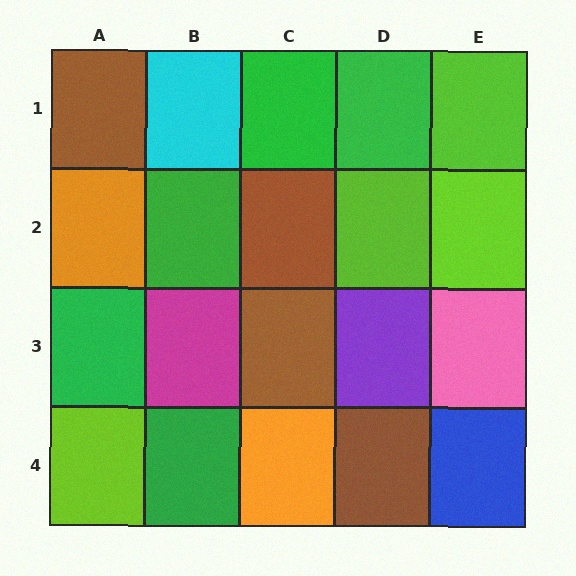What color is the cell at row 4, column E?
Blue.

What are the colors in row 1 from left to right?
Brown, cyan, green, green, lime.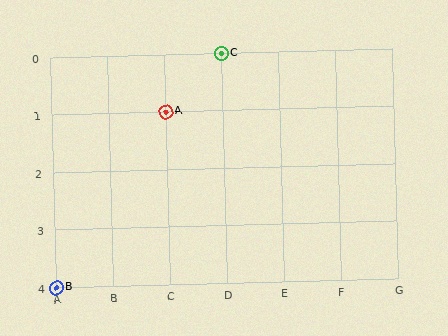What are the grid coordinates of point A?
Point A is at grid coordinates (C, 1).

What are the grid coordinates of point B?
Point B is at grid coordinates (A, 4).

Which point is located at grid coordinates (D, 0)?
Point C is at (D, 0).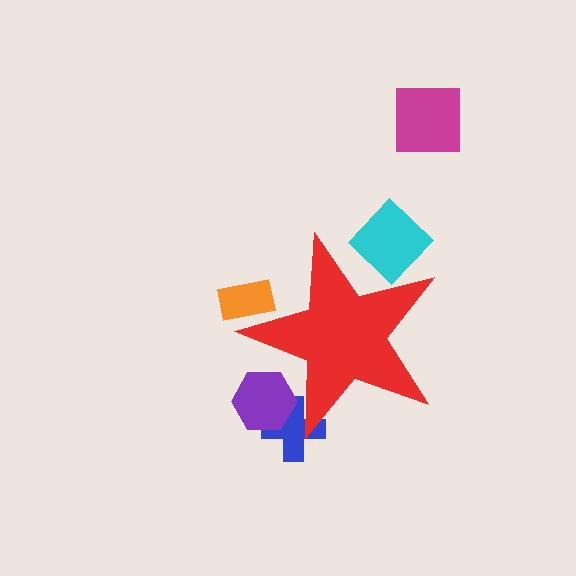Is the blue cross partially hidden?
Yes, the blue cross is partially hidden behind the red star.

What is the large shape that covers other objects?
A red star.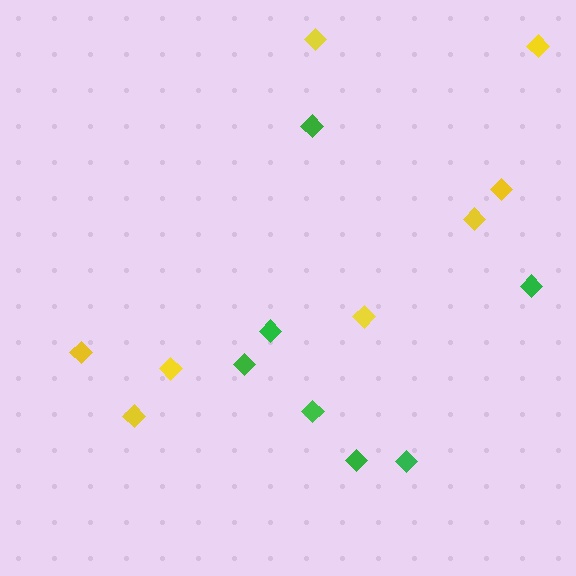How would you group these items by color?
There are 2 groups: one group of yellow diamonds (8) and one group of green diamonds (7).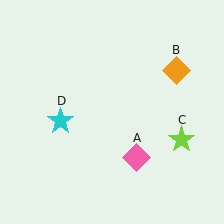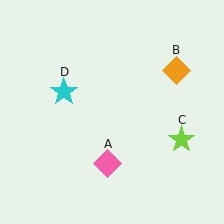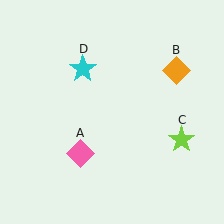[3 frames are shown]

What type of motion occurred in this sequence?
The pink diamond (object A), cyan star (object D) rotated clockwise around the center of the scene.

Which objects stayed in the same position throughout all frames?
Orange diamond (object B) and lime star (object C) remained stationary.